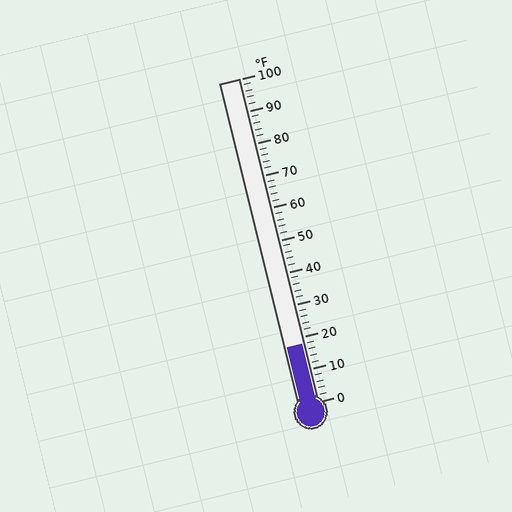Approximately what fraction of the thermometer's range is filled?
The thermometer is filled to approximately 20% of its range.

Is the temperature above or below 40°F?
The temperature is below 40°F.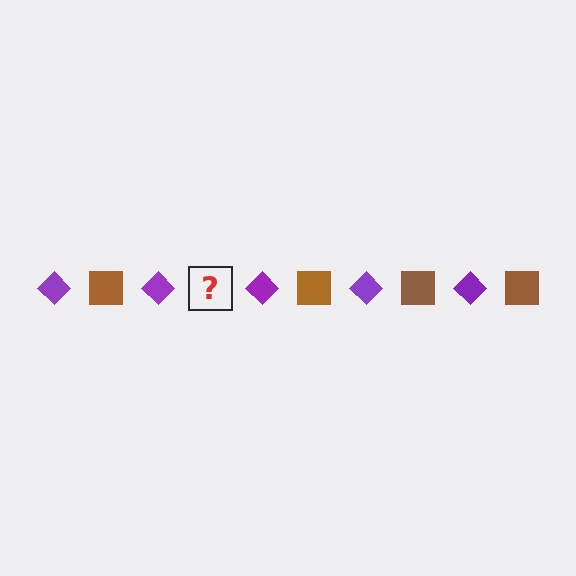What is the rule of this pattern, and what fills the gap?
The rule is that the pattern alternates between purple diamond and brown square. The gap should be filled with a brown square.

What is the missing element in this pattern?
The missing element is a brown square.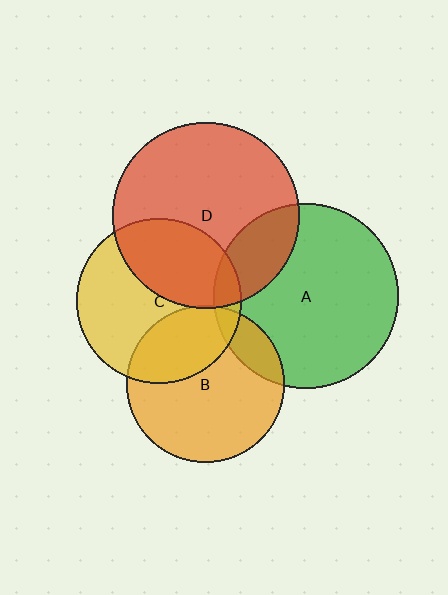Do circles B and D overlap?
Yes.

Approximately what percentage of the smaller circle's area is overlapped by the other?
Approximately 5%.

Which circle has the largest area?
Circle D (red).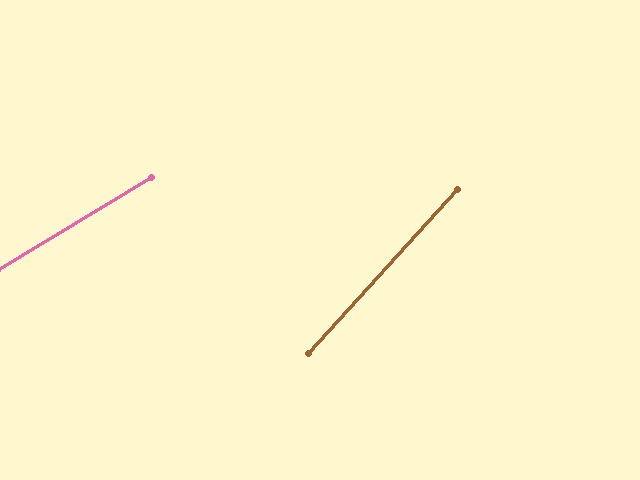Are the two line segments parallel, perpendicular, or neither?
Neither parallel nor perpendicular — they differ by about 16°.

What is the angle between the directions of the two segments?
Approximately 16 degrees.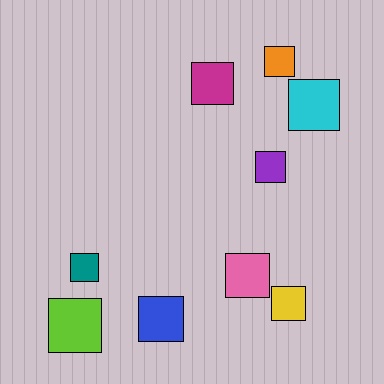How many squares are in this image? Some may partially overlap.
There are 9 squares.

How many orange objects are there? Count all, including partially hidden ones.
There is 1 orange object.